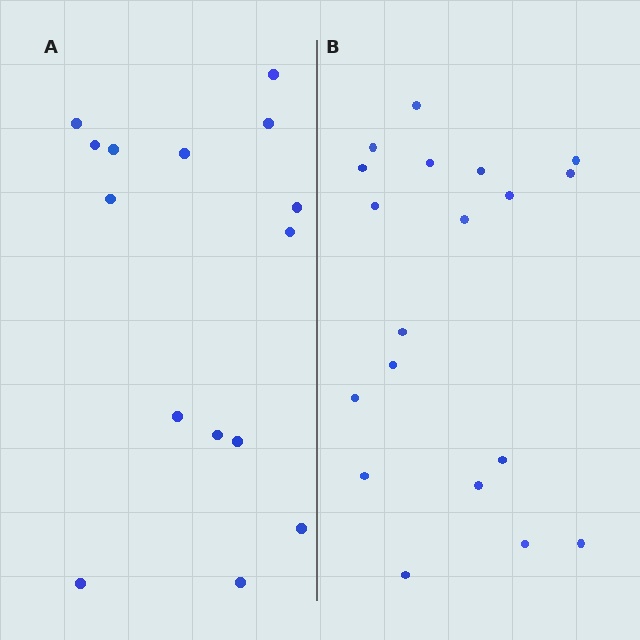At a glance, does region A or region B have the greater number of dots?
Region B (the right region) has more dots.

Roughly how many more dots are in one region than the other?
Region B has about 4 more dots than region A.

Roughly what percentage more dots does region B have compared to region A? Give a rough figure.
About 25% more.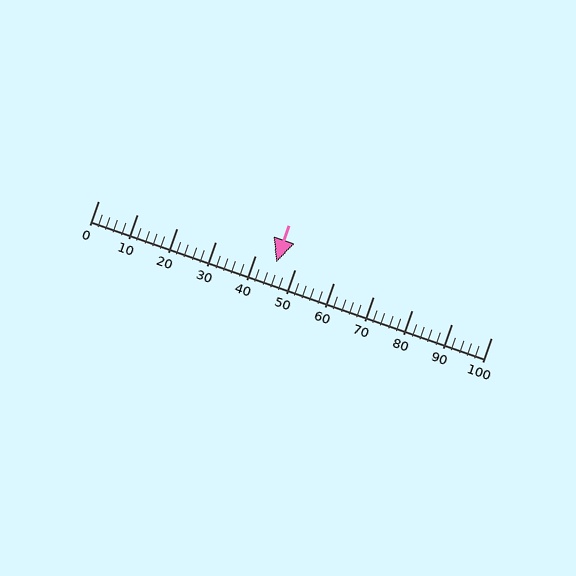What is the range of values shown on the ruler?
The ruler shows values from 0 to 100.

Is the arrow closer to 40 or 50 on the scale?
The arrow is closer to 50.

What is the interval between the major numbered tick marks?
The major tick marks are spaced 10 units apart.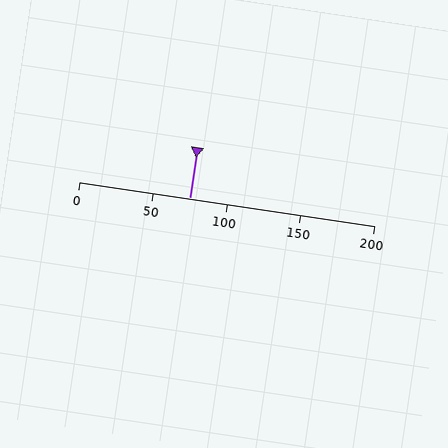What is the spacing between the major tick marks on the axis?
The major ticks are spaced 50 apart.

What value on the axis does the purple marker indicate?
The marker indicates approximately 75.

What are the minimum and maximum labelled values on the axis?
The axis runs from 0 to 200.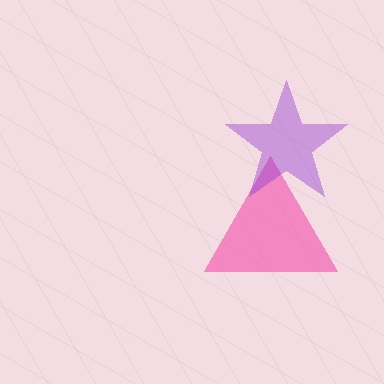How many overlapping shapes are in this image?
There are 2 overlapping shapes in the image.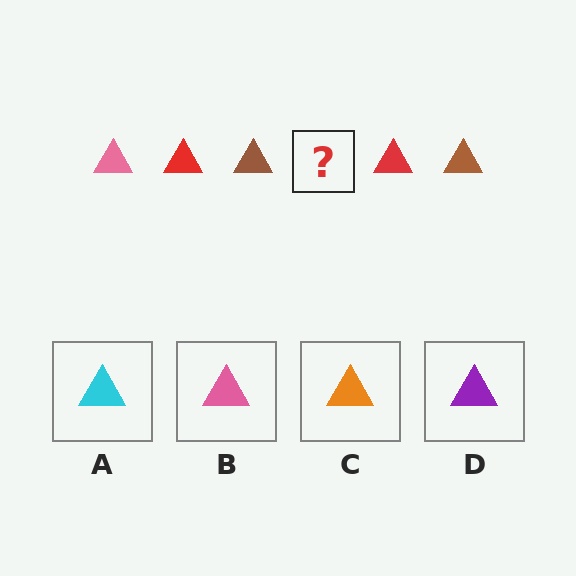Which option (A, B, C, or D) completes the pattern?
B.